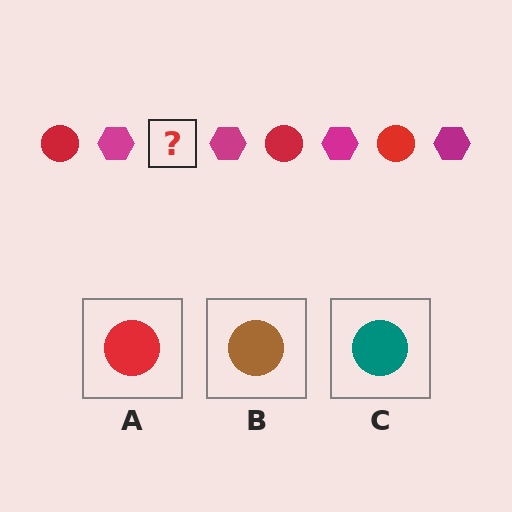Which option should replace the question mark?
Option A.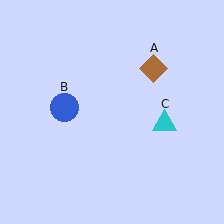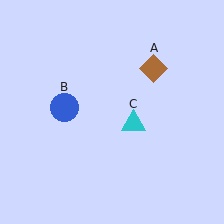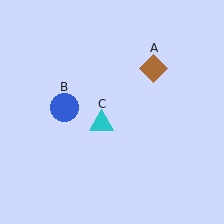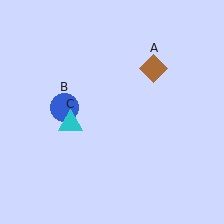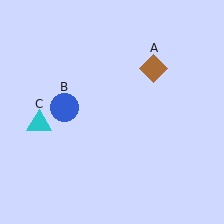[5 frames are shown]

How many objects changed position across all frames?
1 object changed position: cyan triangle (object C).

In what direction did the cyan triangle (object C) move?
The cyan triangle (object C) moved left.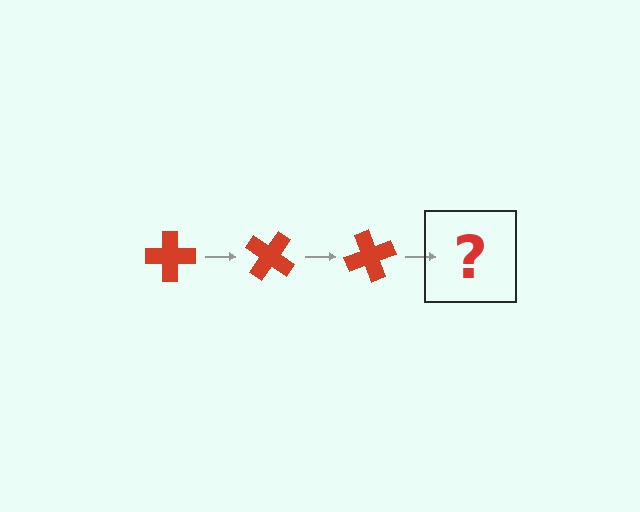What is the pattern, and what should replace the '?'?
The pattern is that the cross rotates 35 degrees each step. The '?' should be a red cross rotated 105 degrees.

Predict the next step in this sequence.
The next step is a red cross rotated 105 degrees.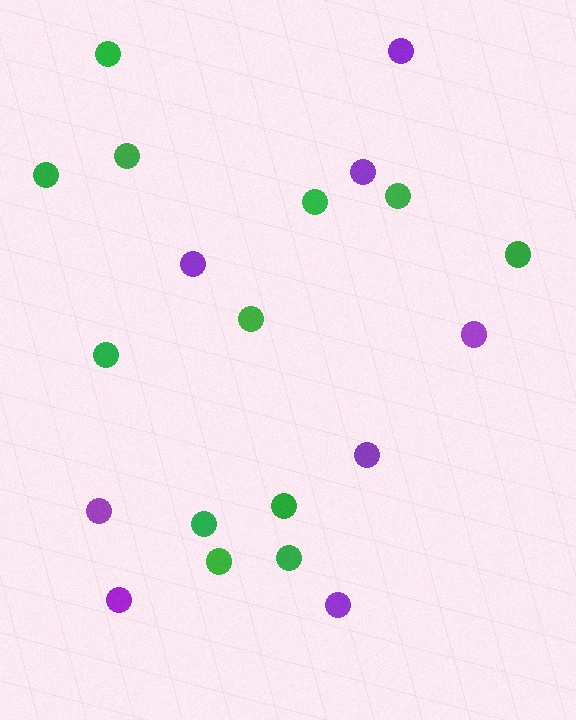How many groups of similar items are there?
There are 2 groups: one group of green circles (12) and one group of purple circles (8).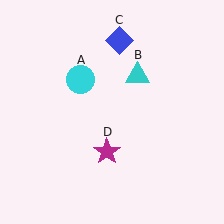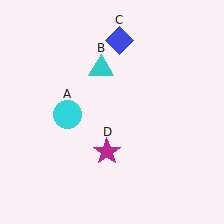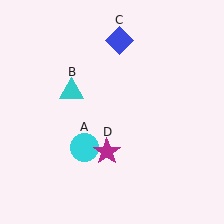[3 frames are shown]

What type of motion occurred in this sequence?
The cyan circle (object A), cyan triangle (object B) rotated counterclockwise around the center of the scene.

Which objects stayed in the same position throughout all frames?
Blue diamond (object C) and magenta star (object D) remained stationary.